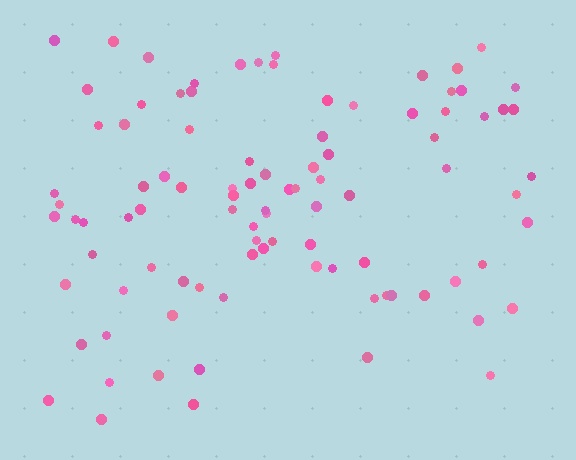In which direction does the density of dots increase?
From bottom to top, with the top side densest.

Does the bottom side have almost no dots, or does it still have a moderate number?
Still a moderate number, just noticeably fewer than the top.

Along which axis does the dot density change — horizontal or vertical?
Vertical.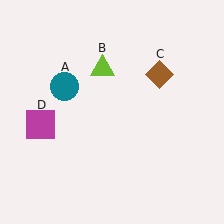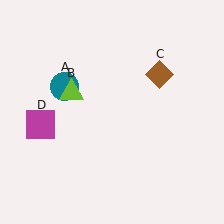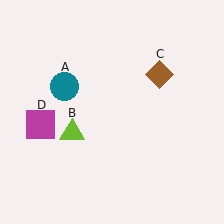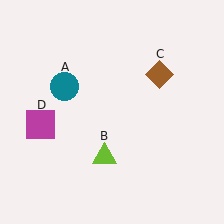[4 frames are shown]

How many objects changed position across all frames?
1 object changed position: lime triangle (object B).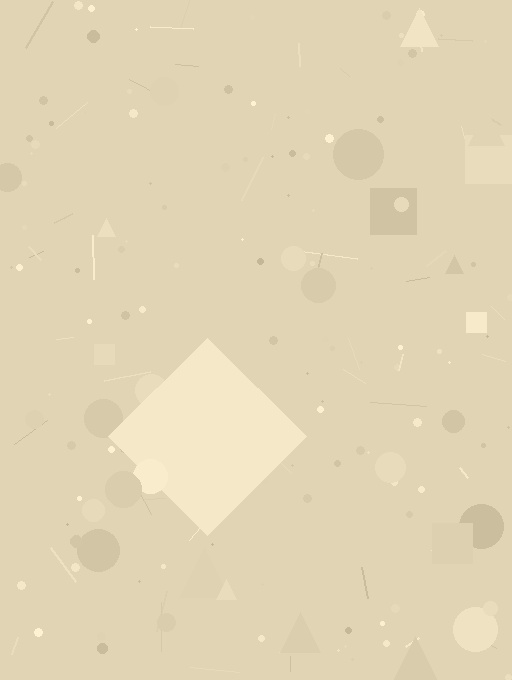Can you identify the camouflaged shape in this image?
The camouflaged shape is a diamond.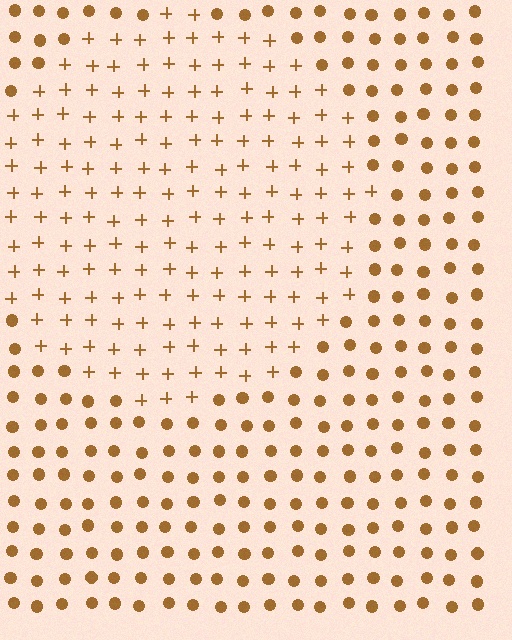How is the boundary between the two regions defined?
The boundary is defined by a change in element shape: plus signs inside vs. circles outside. All elements share the same color and spacing.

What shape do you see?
I see a circle.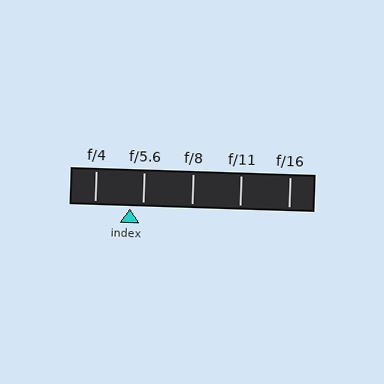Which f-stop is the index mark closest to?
The index mark is closest to f/5.6.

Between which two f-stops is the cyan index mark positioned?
The index mark is between f/4 and f/5.6.